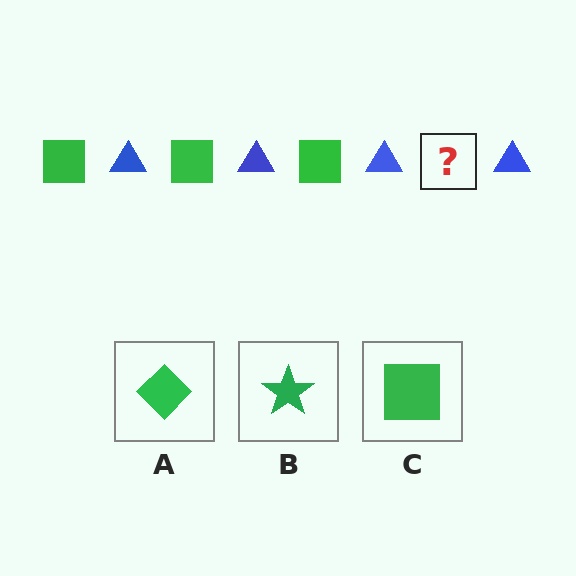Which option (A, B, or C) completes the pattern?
C.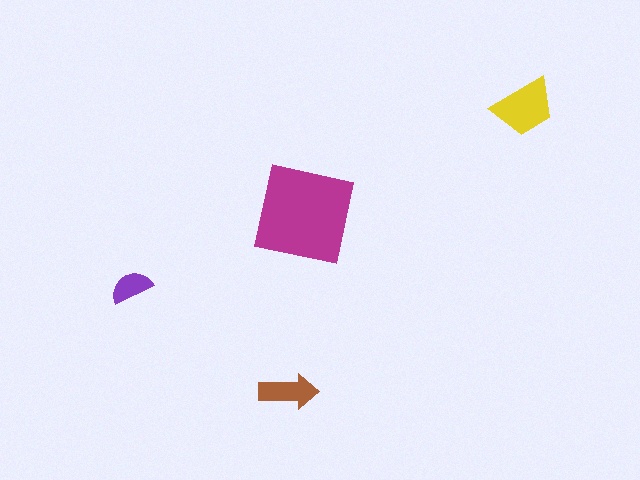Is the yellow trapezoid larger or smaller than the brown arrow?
Larger.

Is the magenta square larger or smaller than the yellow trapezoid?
Larger.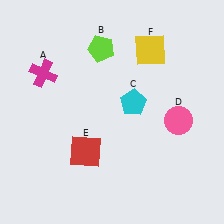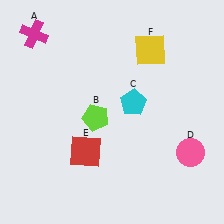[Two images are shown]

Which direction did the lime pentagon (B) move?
The lime pentagon (B) moved down.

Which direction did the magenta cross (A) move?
The magenta cross (A) moved up.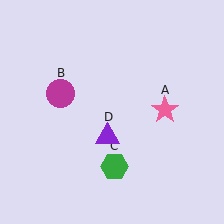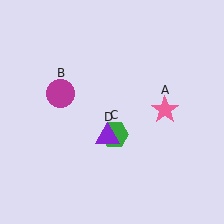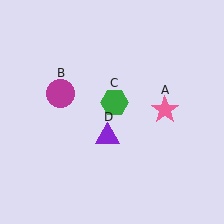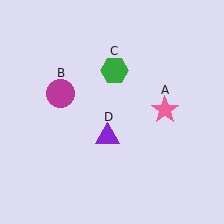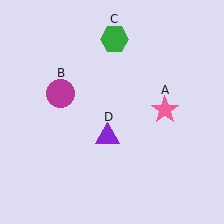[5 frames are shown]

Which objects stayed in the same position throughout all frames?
Pink star (object A) and magenta circle (object B) and purple triangle (object D) remained stationary.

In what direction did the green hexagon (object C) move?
The green hexagon (object C) moved up.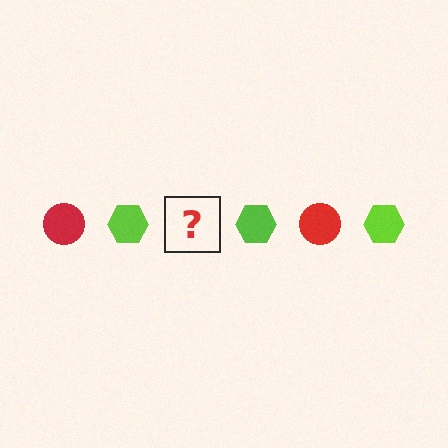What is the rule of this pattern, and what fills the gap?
The rule is that the pattern alternates between red circle and lime hexagon. The gap should be filled with a red circle.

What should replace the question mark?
The question mark should be replaced with a red circle.